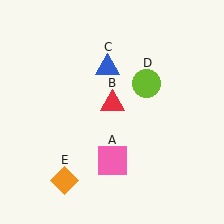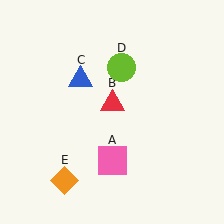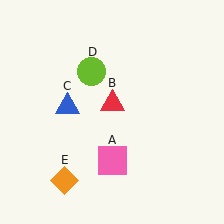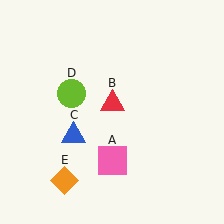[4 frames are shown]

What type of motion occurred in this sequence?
The blue triangle (object C), lime circle (object D) rotated counterclockwise around the center of the scene.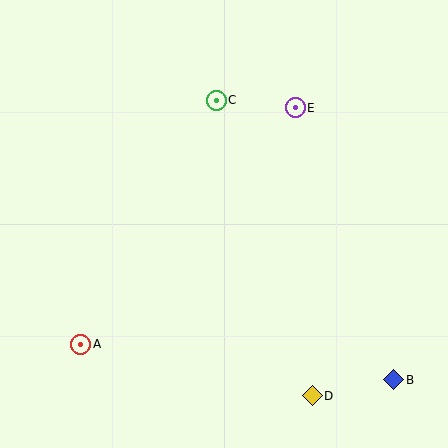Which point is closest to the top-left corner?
Point C is closest to the top-left corner.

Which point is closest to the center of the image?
Point C at (216, 100) is closest to the center.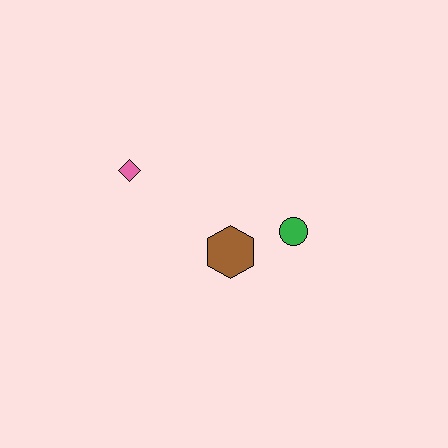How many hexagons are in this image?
There is 1 hexagon.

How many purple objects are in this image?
There are no purple objects.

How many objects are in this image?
There are 3 objects.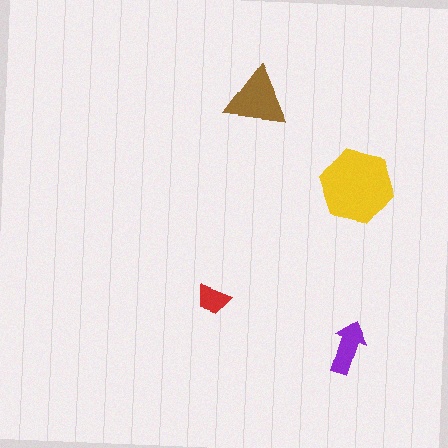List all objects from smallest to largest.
The red trapezoid, the purple arrow, the brown triangle, the yellow hexagon.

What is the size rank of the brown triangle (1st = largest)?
2nd.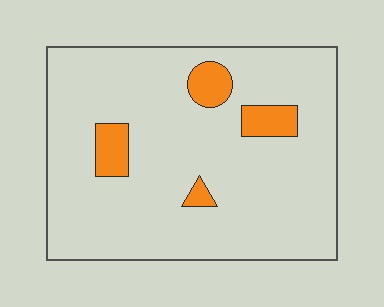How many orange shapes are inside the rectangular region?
4.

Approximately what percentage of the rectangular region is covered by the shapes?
Approximately 10%.